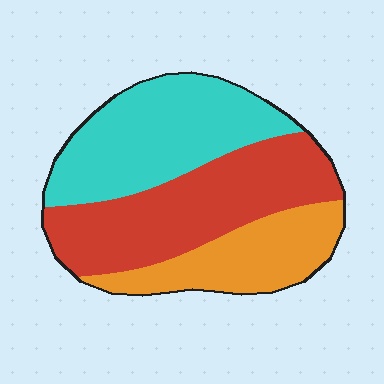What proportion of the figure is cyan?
Cyan takes up between a quarter and a half of the figure.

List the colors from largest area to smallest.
From largest to smallest: red, cyan, orange.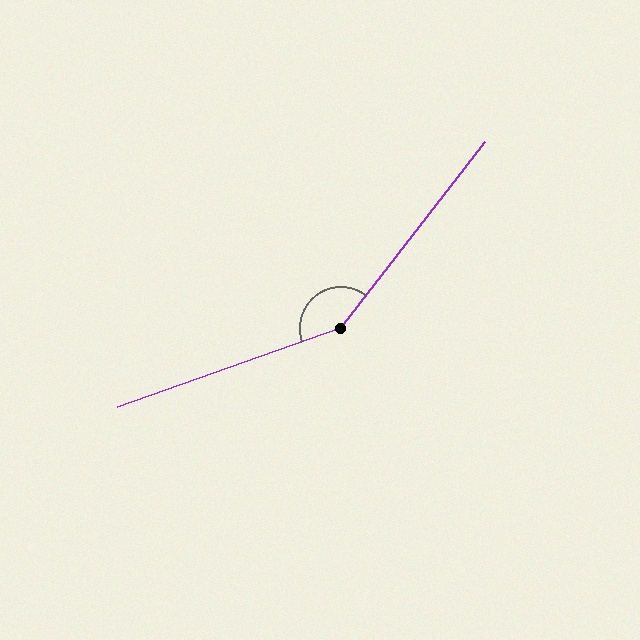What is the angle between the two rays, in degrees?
Approximately 147 degrees.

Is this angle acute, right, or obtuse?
It is obtuse.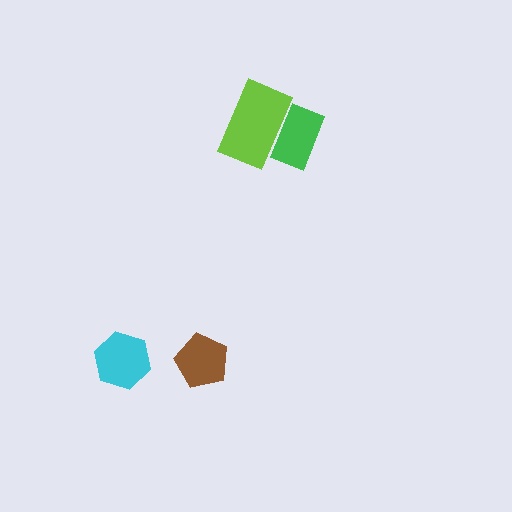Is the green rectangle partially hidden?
Yes, it is partially covered by another shape.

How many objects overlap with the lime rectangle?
1 object overlaps with the lime rectangle.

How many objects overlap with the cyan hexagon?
0 objects overlap with the cyan hexagon.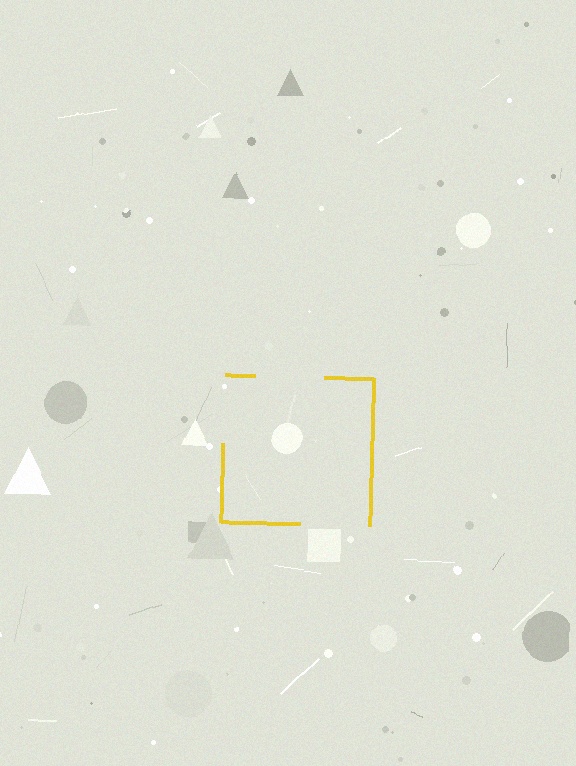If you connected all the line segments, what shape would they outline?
They would outline a square.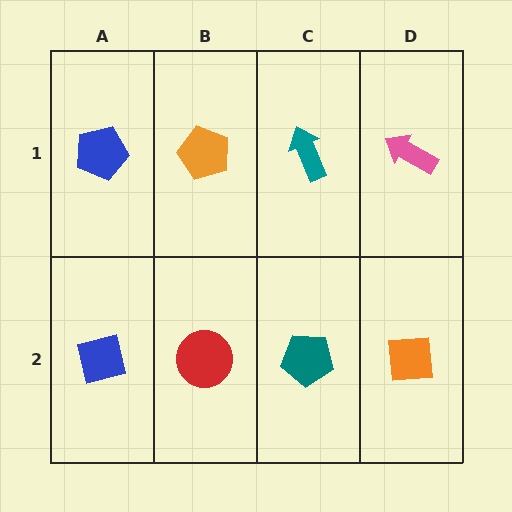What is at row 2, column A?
A blue square.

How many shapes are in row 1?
4 shapes.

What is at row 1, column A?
A blue pentagon.